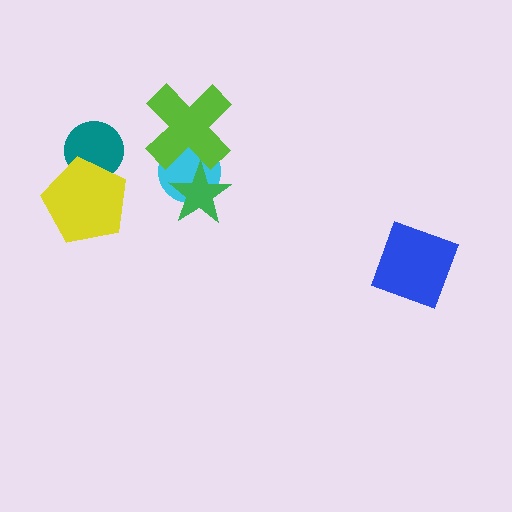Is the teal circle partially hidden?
Yes, it is partially covered by another shape.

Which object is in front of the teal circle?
The yellow pentagon is in front of the teal circle.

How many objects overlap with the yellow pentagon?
1 object overlaps with the yellow pentagon.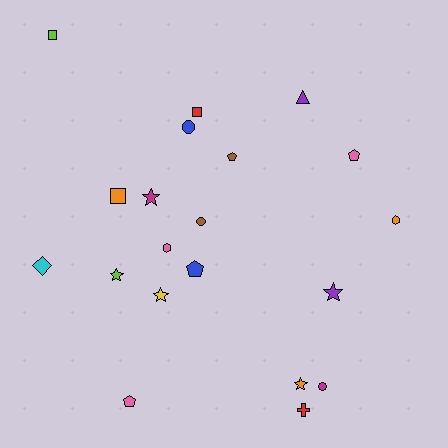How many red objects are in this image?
There are 2 red objects.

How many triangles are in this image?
There is 1 triangle.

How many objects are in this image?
There are 20 objects.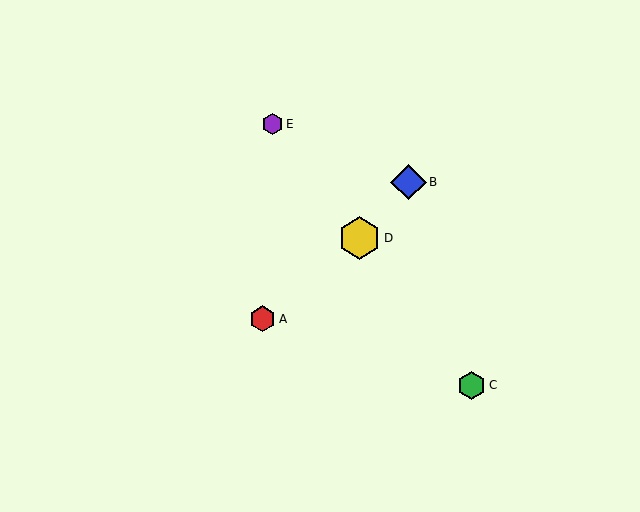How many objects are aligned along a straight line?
3 objects (C, D, E) are aligned along a straight line.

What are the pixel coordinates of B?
Object B is at (408, 182).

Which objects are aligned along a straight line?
Objects C, D, E are aligned along a straight line.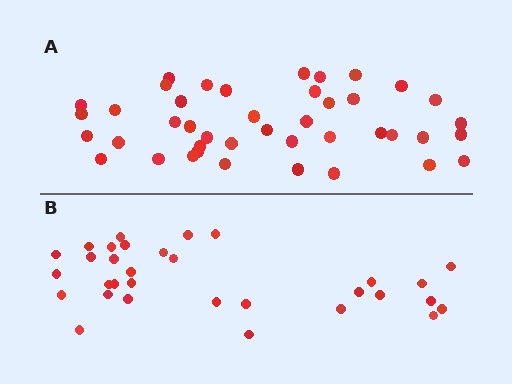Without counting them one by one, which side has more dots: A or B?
Region A (the top region) has more dots.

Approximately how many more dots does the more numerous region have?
Region A has roughly 10 or so more dots than region B.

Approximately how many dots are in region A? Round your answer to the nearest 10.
About 40 dots. (The exact count is 42, which rounds to 40.)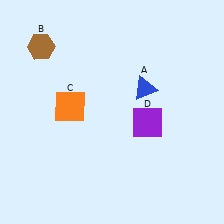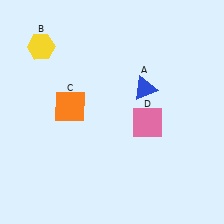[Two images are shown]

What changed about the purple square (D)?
In Image 1, D is purple. In Image 2, it changed to pink.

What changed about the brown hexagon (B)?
In Image 1, B is brown. In Image 2, it changed to yellow.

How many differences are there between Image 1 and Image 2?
There are 2 differences between the two images.